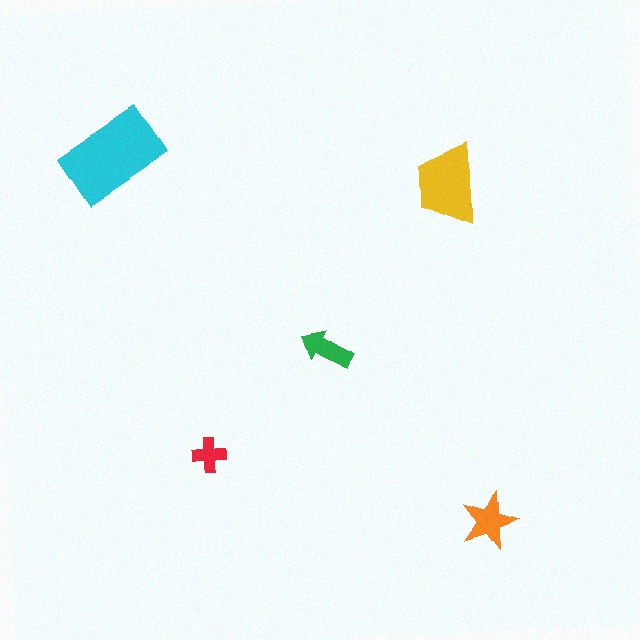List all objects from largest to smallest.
The cyan rectangle, the yellow trapezoid, the orange star, the green arrow, the red cross.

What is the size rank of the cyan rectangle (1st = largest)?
1st.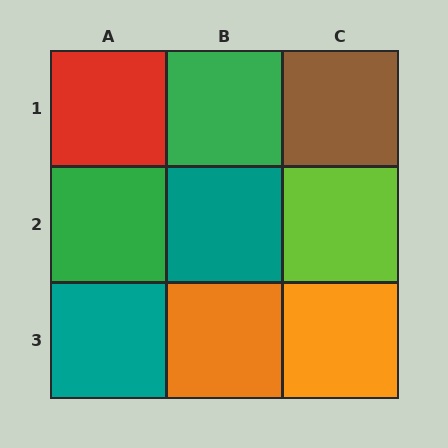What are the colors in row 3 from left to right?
Teal, orange, orange.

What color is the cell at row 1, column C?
Brown.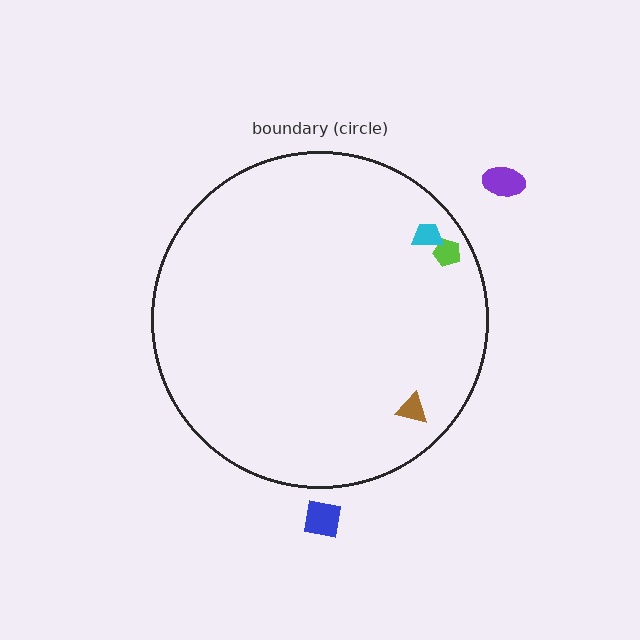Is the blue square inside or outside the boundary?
Outside.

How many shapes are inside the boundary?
3 inside, 2 outside.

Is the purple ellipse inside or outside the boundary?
Outside.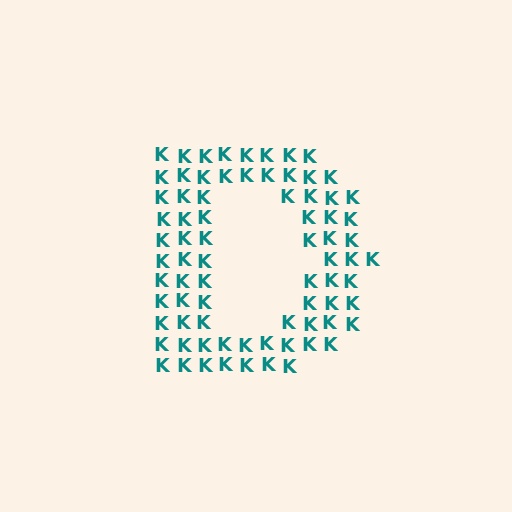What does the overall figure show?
The overall figure shows the letter D.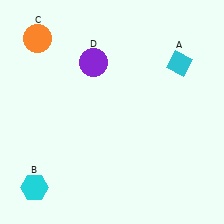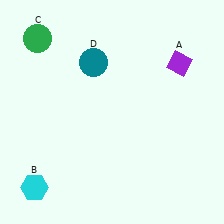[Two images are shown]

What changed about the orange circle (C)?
In Image 1, C is orange. In Image 2, it changed to green.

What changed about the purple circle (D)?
In Image 1, D is purple. In Image 2, it changed to teal.